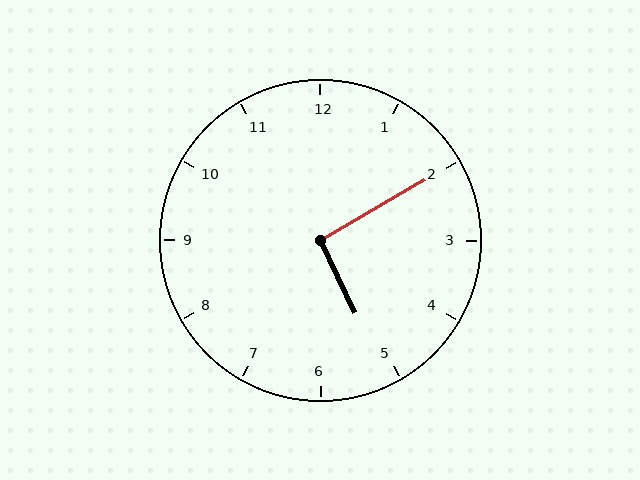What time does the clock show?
5:10.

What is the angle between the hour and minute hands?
Approximately 95 degrees.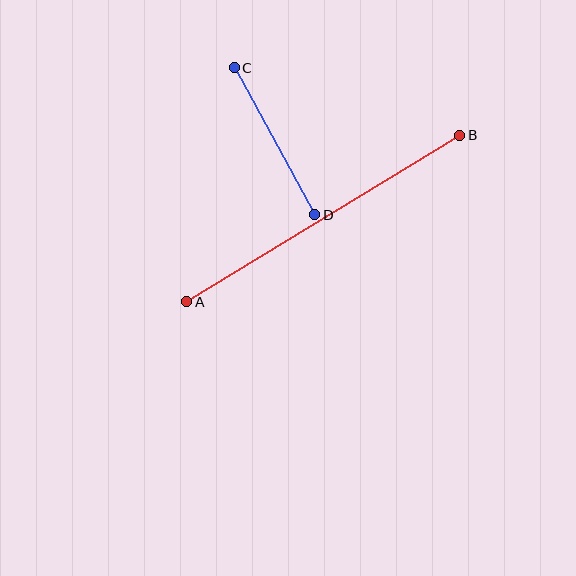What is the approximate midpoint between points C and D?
The midpoint is at approximately (274, 141) pixels.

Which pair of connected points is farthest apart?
Points A and B are farthest apart.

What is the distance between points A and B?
The distance is approximately 320 pixels.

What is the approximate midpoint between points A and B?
The midpoint is at approximately (323, 218) pixels.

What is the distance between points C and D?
The distance is approximately 168 pixels.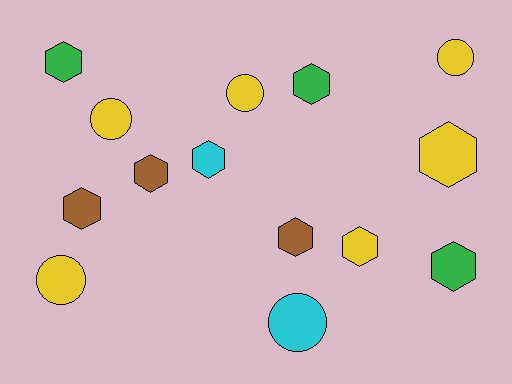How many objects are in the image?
There are 14 objects.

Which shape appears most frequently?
Hexagon, with 9 objects.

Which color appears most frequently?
Yellow, with 6 objects.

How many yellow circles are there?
There are 4 yellow circles.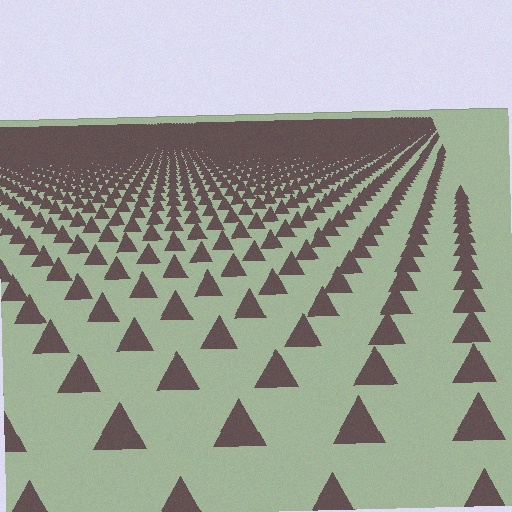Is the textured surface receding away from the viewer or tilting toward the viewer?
The surface is receding away from the viewer. Texture elements get smaller and denser toward the top.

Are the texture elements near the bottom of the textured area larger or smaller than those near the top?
Larger. Near the bottom, elements are closer to the viewer and appear at a bigger on-screen size.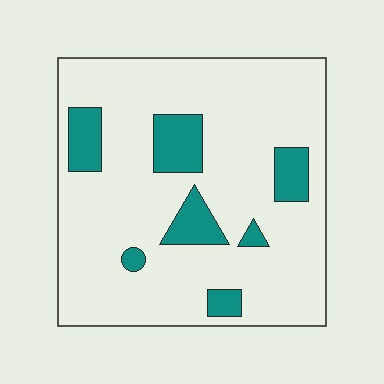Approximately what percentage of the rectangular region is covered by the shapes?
Approximately 15%.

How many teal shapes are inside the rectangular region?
7.